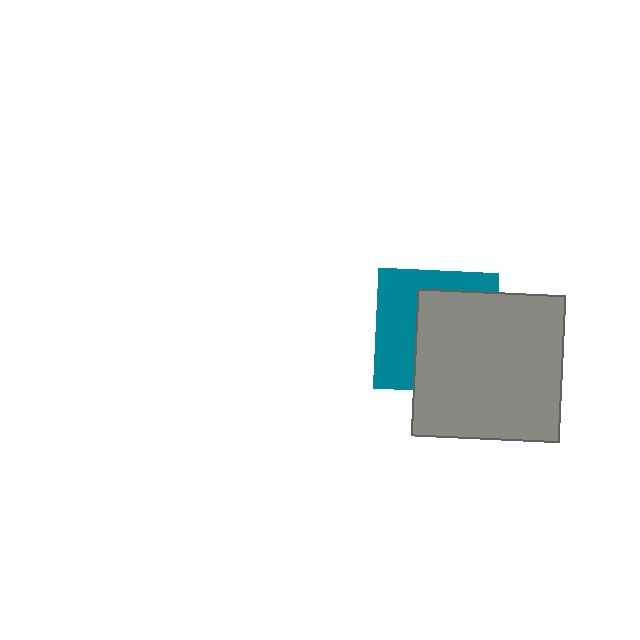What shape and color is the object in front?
The object in front is a gray square.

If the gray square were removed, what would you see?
You would see the complete teal square.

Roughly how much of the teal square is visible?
A small part of it is visible (roughly 43%).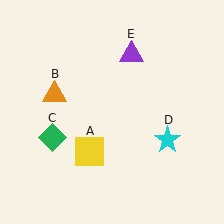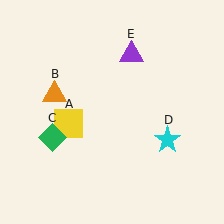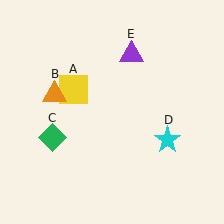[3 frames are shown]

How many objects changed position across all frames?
1 object changed position: yellow square (object A).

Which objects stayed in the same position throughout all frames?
Orange triangle (object B) and green diamond (object C) and cyan star (object D) and purple triangle (object E) remained stationary.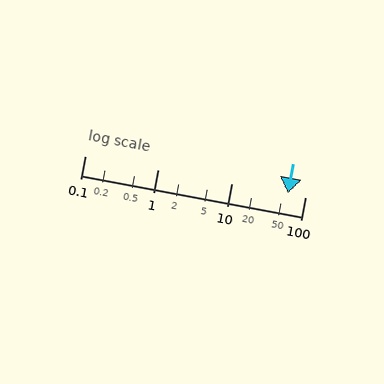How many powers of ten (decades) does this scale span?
The scale spans 3 decades, from 0.1 to 100.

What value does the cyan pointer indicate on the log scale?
The pointer indicates approximately 58.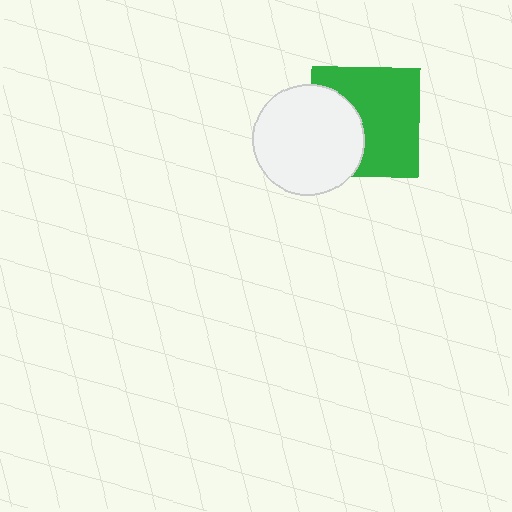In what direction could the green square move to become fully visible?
The green square could move right. That would shift it out from behind the white circle entirely.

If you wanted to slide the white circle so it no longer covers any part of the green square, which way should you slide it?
Slide it left — that is the most direct way to separate the two shapes.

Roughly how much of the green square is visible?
About half of it is visible (roughly 64%).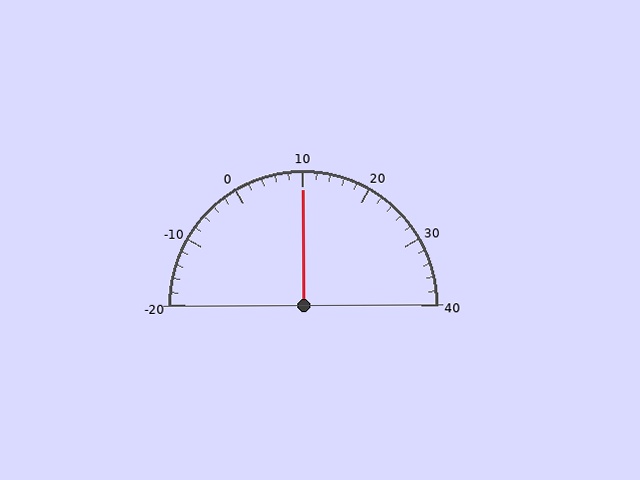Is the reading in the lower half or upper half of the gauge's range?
The reading is in the upper half of the range (-20 to 40).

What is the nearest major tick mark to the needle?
The nearest major tick mark is 10.